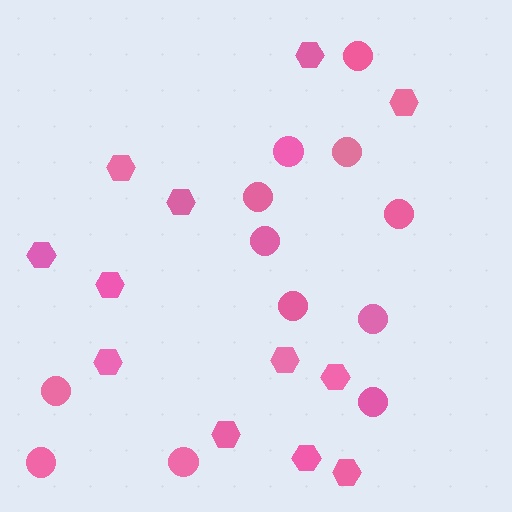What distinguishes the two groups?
There are 2 groups: one group of circles (12) and one group of hexagons (12).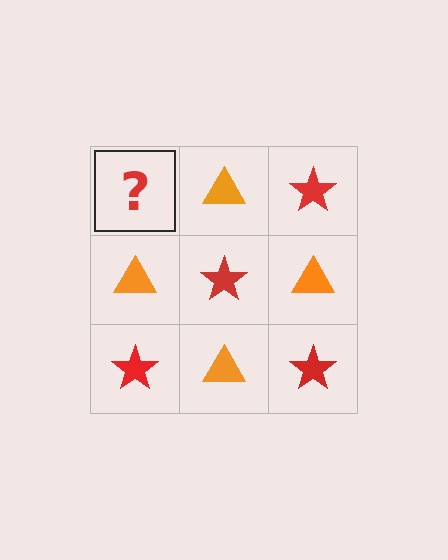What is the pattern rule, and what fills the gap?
The rule is that it alternates red star and orange triangle in a checkerboard pattern. The gap should be filled with a red star.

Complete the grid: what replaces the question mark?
The question mark should be replaced with a red star.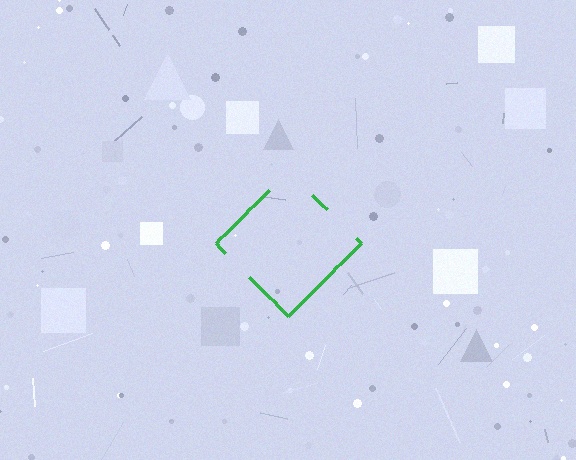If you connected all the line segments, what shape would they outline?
They would outline a diamond.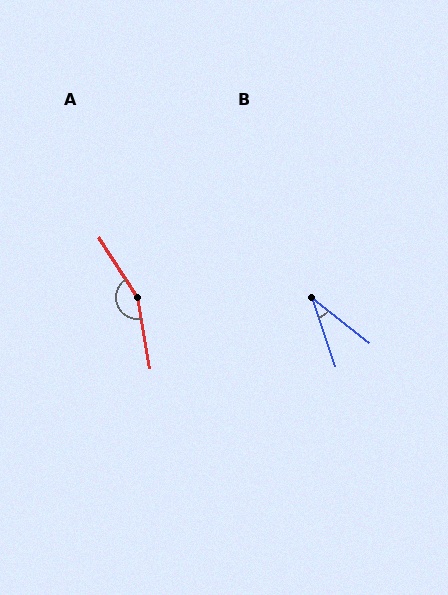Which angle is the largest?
A, at approximately 158 degrees.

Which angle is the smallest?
B, at approximately 33 degrees.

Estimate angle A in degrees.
Approximately 158 degrees.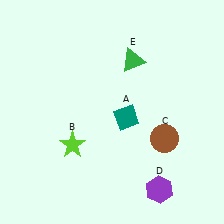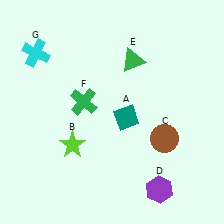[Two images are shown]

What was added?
A green cross (F), a cyan cross (G) were added in Image 2.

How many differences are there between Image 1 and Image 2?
There are 2 differences between the two images.